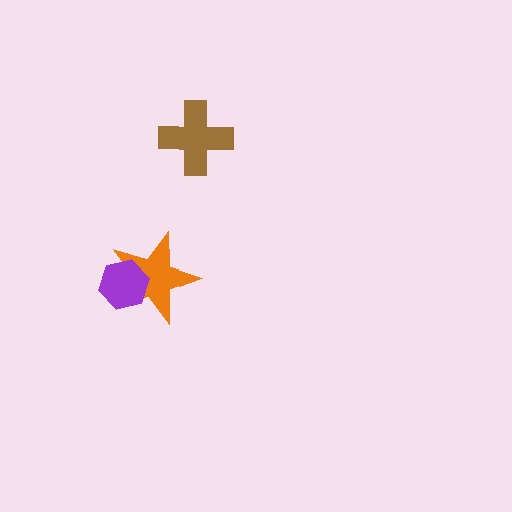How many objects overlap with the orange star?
1 object overlaps with the orange star.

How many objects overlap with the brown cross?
0 objects overlap with the brown cross.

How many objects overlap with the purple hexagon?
1 object overlaps with the purple hexagon.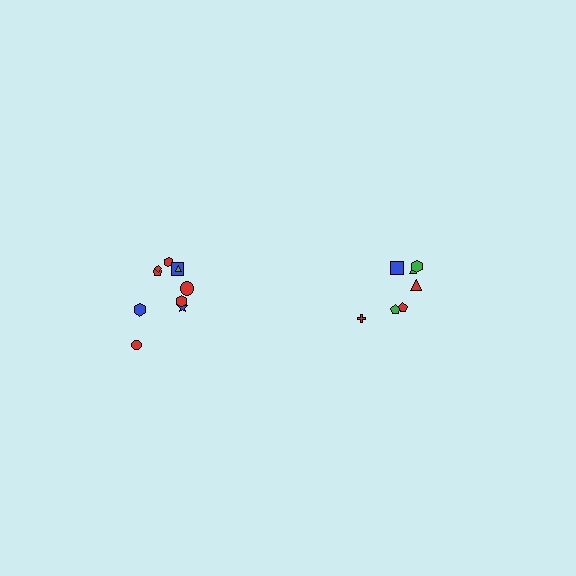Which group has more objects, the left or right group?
The left group.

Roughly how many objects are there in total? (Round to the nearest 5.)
Roughly 15 objects in total.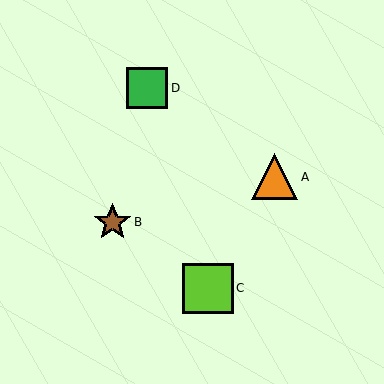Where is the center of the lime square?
The center of the lime square is at (208, 288).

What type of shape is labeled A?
Shape A is an orange triangle.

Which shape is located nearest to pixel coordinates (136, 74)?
The green square (labeled D) at (147, 88) is nearest to that location.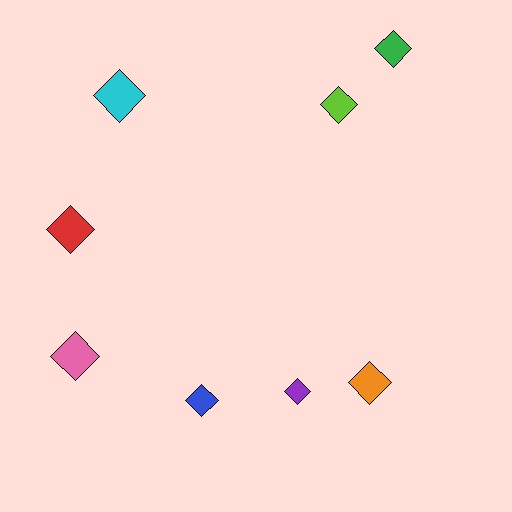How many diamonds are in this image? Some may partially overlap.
There are 8 diamonds.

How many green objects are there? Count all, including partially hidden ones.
There is 1 green object.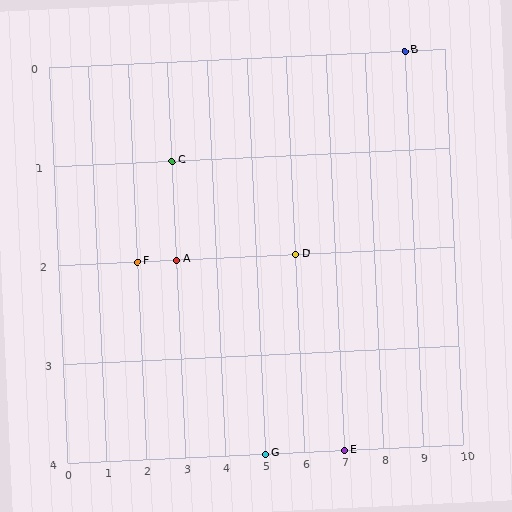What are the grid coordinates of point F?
Point F is at grid coordinates (2, 2).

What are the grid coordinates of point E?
Point E is at grid coordinates (7, 4).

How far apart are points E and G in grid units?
Points E and G are 2 columns apart.